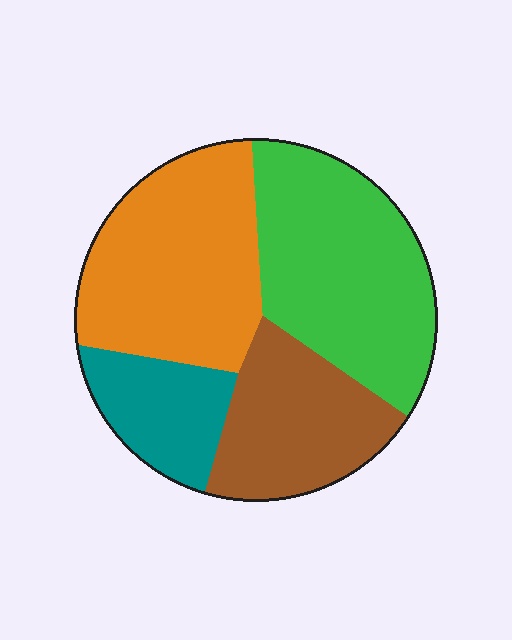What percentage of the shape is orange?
Orange covers roughly 30% of the shape.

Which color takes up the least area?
Teal, at roughly 15%.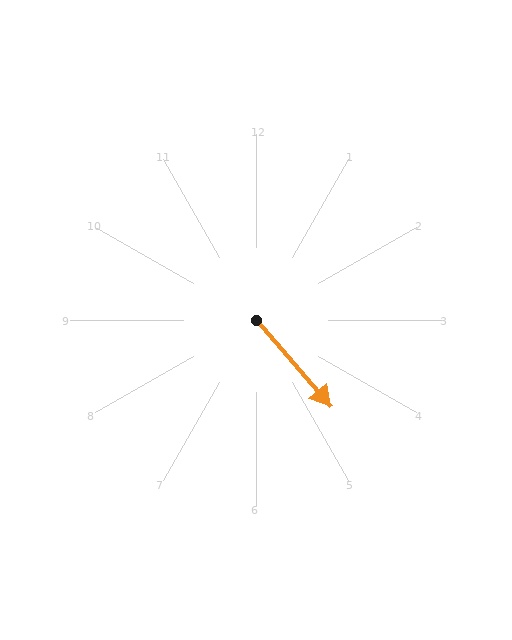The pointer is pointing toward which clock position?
Roughly 5 o'clock.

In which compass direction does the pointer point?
Southeast.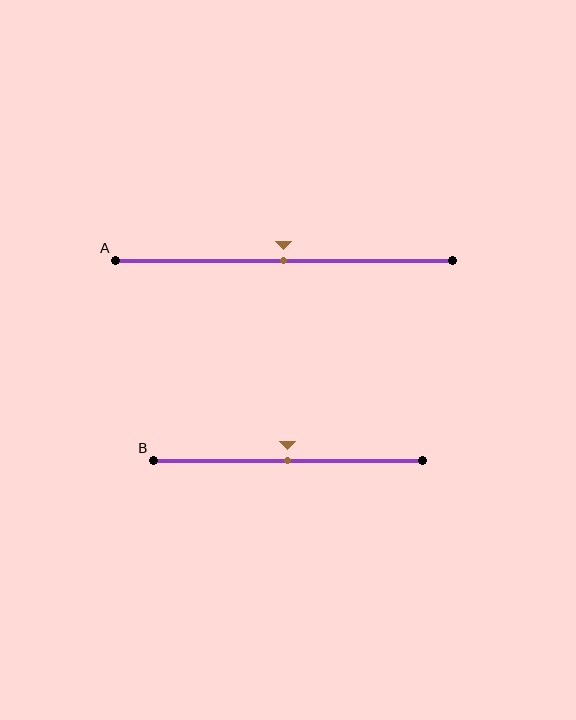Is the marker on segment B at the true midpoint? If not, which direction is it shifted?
Yes, the marker on segment B is at the true midpoint.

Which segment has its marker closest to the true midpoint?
Segment A has its marker closest to the true midpoint.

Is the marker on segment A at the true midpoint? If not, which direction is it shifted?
Yes, the marker on segment A is at the true midpoint.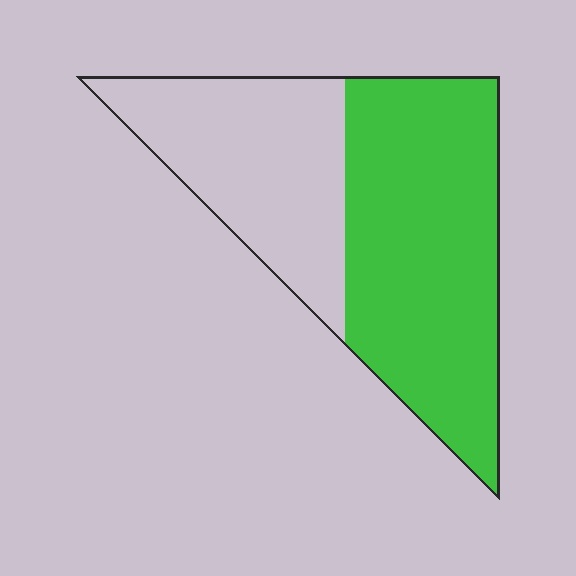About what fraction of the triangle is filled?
About three fifths (3/5).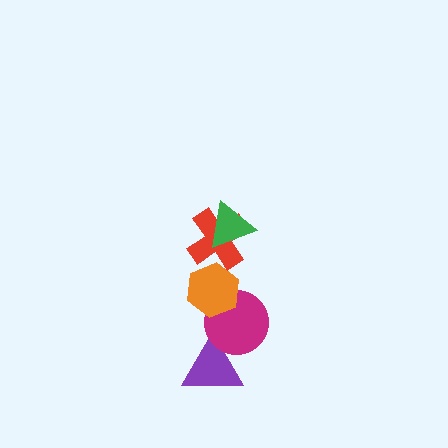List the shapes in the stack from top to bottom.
From top to bottom: the green triangle, the red cross, the orange hexagon, the magenta circle, the purple triangle.